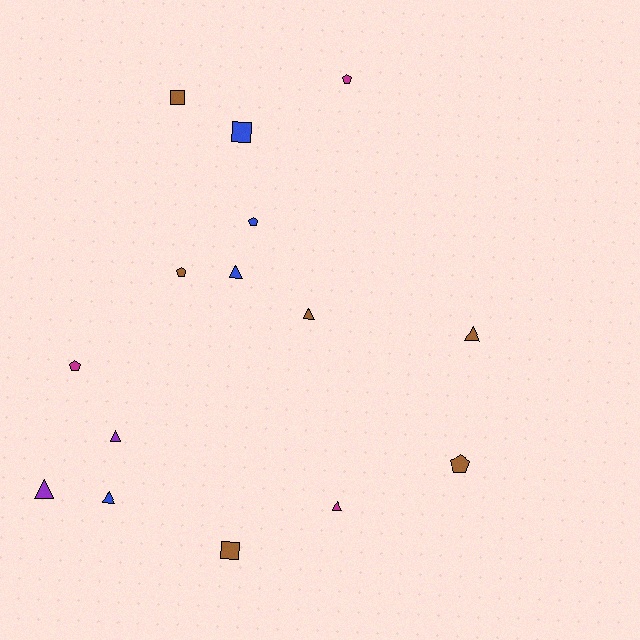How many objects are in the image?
There are 15 objects.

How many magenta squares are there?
There are no magenta squares.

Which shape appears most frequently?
Triangle, with 7 objects.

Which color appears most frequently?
Brown, with 6 objects.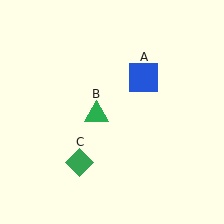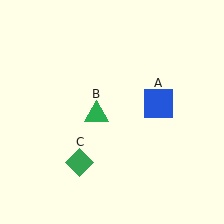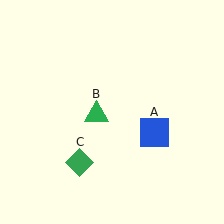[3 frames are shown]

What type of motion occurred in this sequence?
The blue square (object A) rotated clockwise around the center of the scene.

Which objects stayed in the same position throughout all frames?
Green triangle (object B) and green diamond (object C) remained stationary.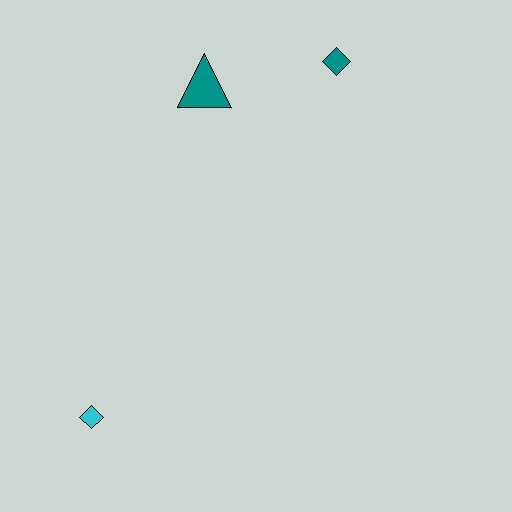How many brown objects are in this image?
There are no brown objects.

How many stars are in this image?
There are no stars.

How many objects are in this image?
There are 3 objects.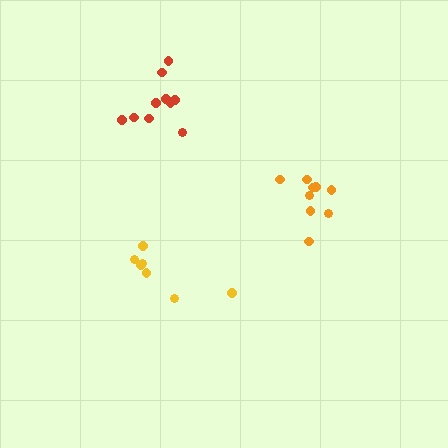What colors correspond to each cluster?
The clusters are colored: red, orange, yellow.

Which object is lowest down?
The yellow cluster is bottommost.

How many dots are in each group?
Group 1: 10 dots, Group 2: 9 dots, Group 3: 7 dots (26 total).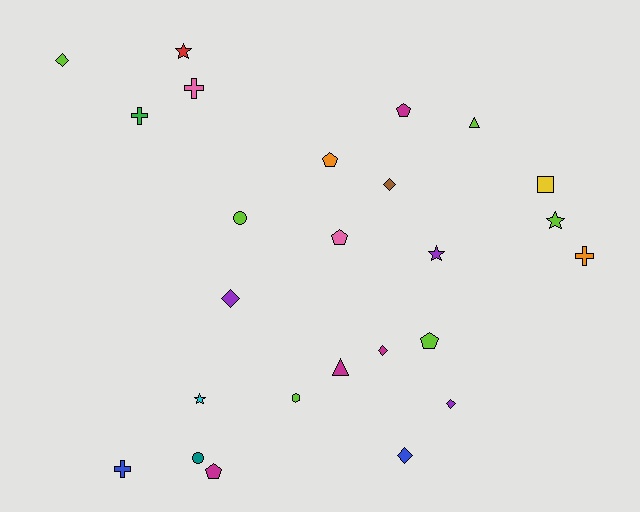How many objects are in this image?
There are 25 objects.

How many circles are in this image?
There are 2 circles.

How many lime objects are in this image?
There are 6 lime objects.